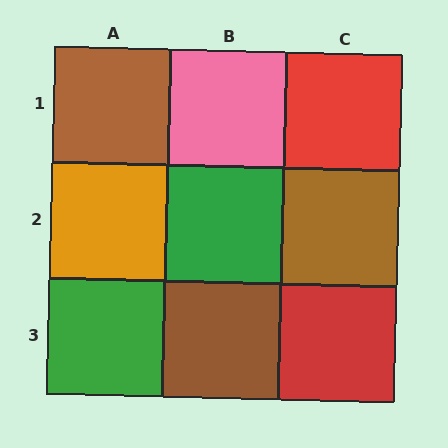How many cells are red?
2 cells are red.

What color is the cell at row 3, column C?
Red.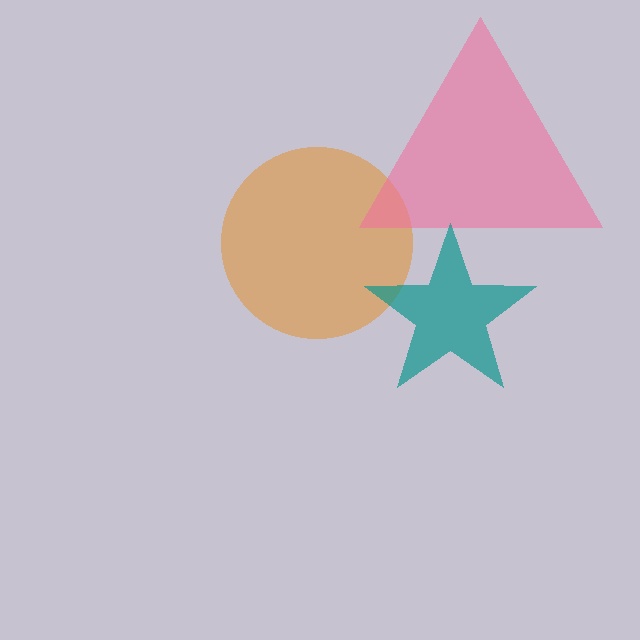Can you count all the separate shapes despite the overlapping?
Yes, there are 3 separate shapes.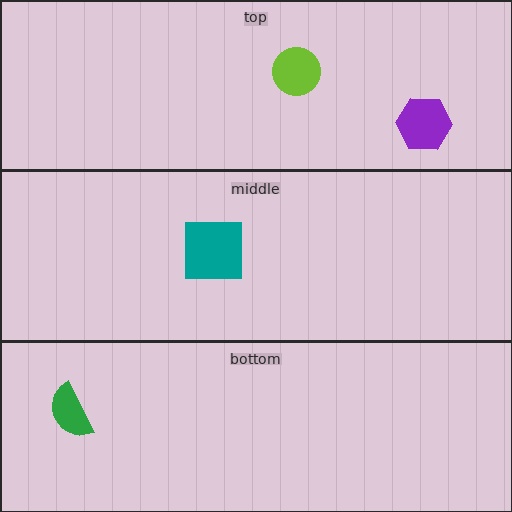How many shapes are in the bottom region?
1.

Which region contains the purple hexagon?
The top region.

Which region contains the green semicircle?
The bottom region.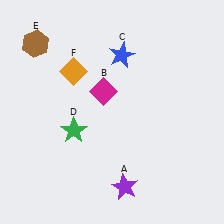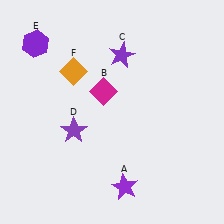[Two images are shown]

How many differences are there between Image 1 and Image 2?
There are 3 differences between the two images.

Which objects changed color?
C changed from blue to purple. D changed from green to purple. E changed from brown to purple.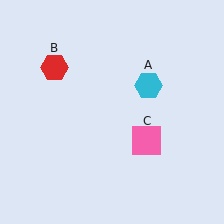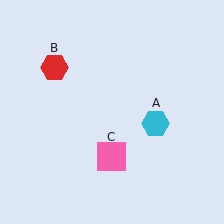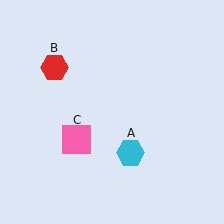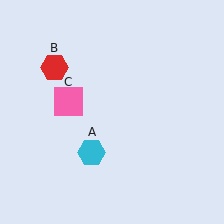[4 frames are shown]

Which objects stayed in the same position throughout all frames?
Red hexagon (object B) remained stationary.